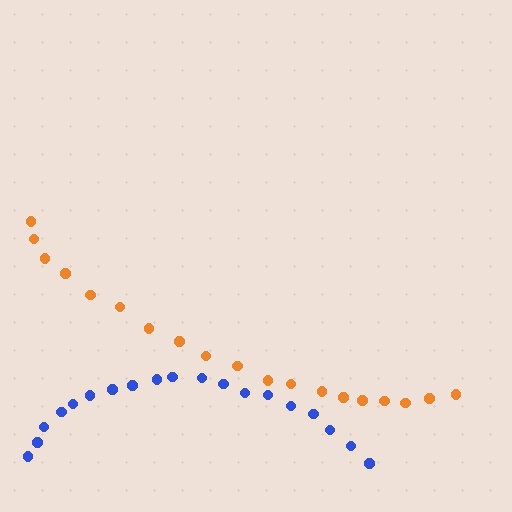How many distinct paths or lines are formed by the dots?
There are 2 distinct paths.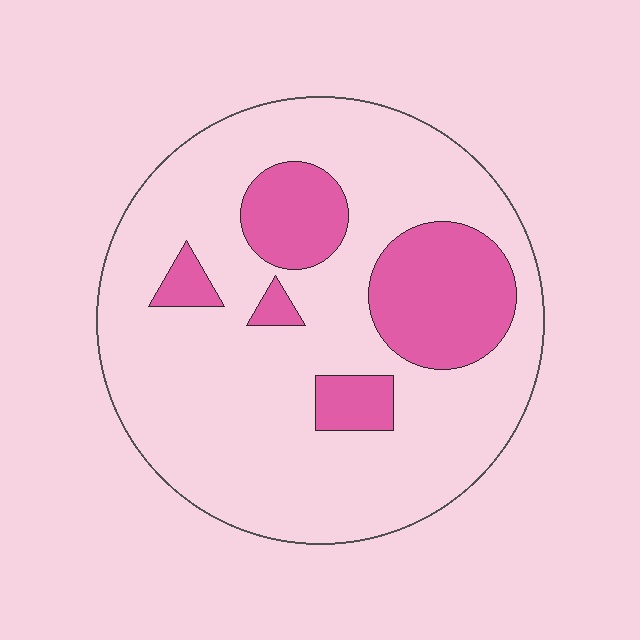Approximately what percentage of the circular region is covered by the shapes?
Approximately 20%.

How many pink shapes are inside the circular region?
5.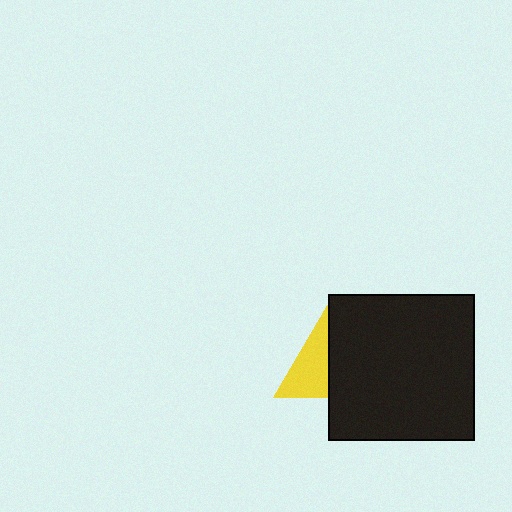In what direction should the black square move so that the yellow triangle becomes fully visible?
The black square should move right. That is the shortest direction to clear the overlap and leave the yellow triangle fully visible.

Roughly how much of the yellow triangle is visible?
About half of it is visible (roughly 50%).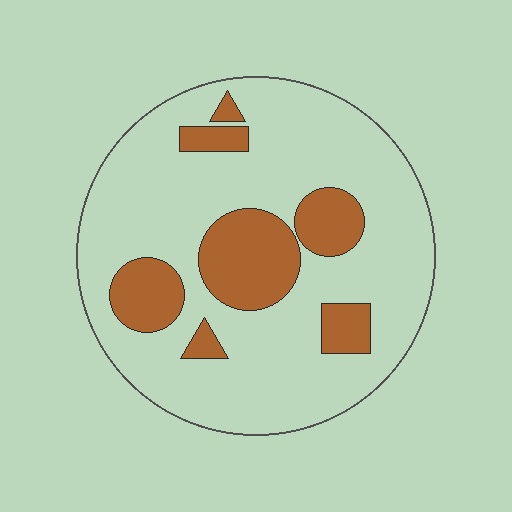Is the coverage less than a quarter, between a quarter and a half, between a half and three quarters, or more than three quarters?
Less than a quarter.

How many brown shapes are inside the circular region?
7.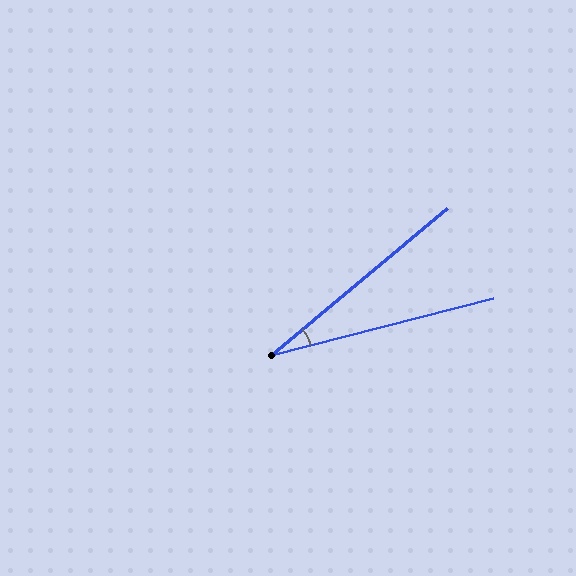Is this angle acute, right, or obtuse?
It is acute.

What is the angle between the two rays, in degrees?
Approximately 26 degrees.